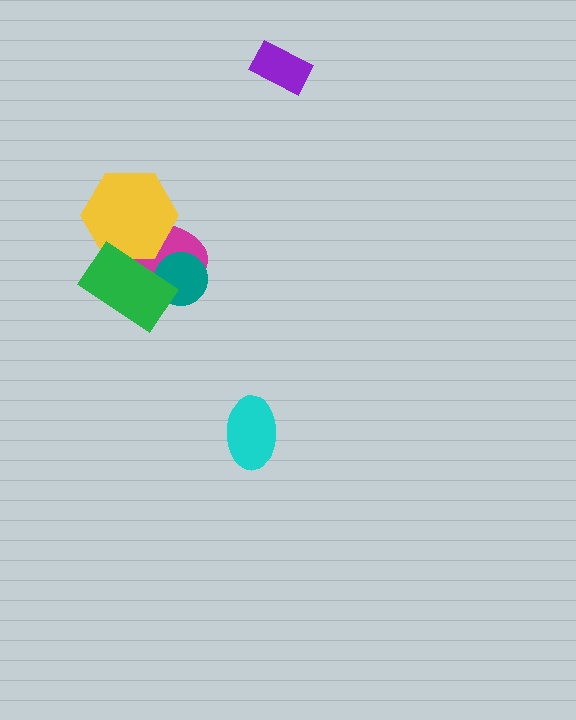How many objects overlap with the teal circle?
2 objects overlap with the teal circle.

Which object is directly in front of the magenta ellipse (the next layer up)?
The teal circle is directly in front of the magenta ellipse.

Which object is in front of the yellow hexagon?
The green rectangle is in front of the yellow hexagon.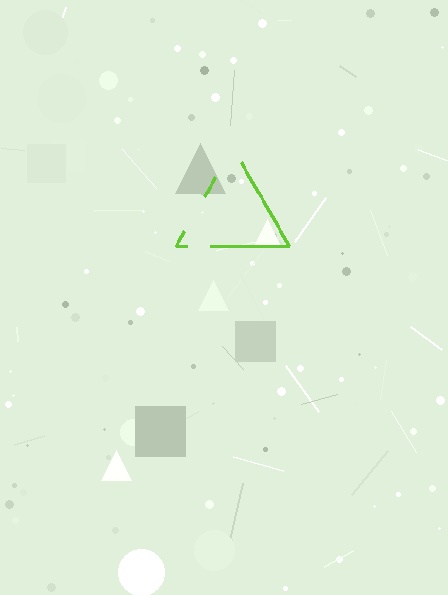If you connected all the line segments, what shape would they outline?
They would outline a triangle.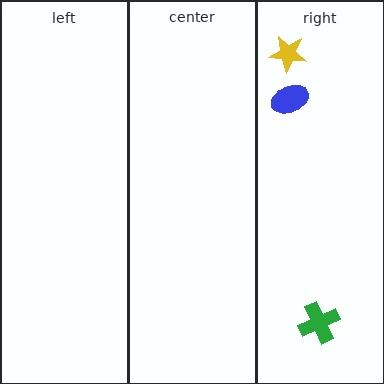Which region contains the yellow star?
The right region.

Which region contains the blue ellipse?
The right region.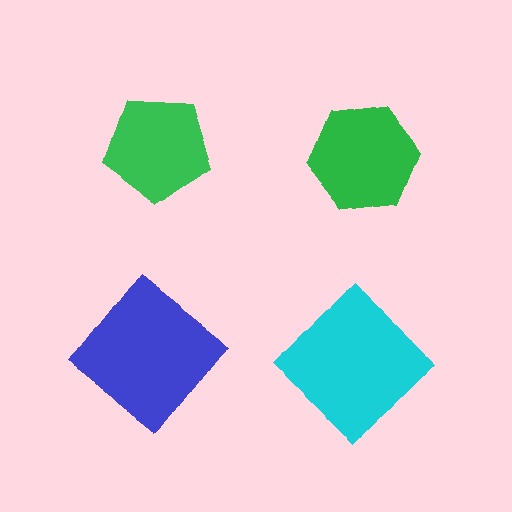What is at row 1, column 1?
A green pentagon.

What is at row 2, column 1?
A blue diamond.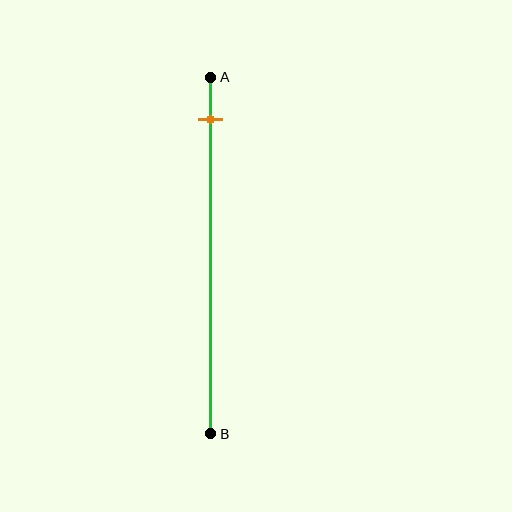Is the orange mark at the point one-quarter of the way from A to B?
No, the mark is at about 10% from A, not at the 25% one-quarter point.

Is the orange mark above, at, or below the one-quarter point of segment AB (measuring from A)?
The orange mark is above the one-quarter point of segment AB.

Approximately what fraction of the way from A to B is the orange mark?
The orange mark is approximately 10% of the way from A to B.